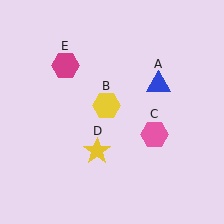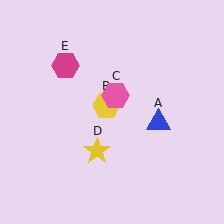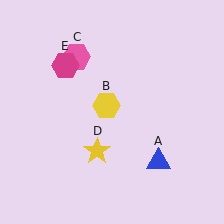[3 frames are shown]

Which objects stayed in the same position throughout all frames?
Yellow hexagon (object B) and yellow star (object D) and magenta hexagon (object E) remained stationary.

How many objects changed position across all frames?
2 objects changed position: blue triangle (object A), pink hexagon (object C).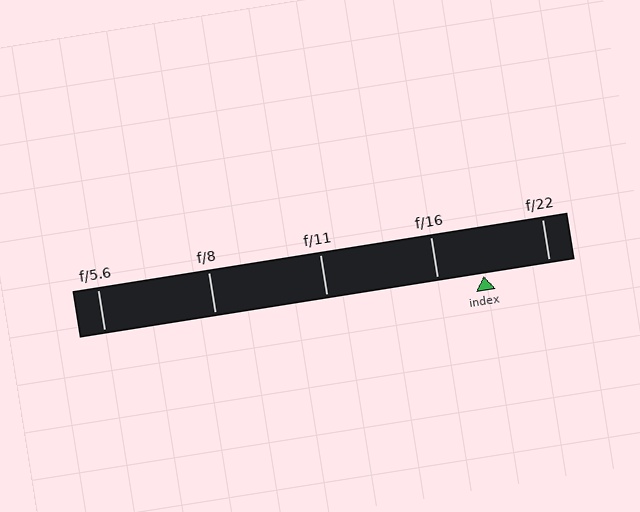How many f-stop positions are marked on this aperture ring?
There are 5 f-stop positions marked.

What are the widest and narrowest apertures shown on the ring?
The widest aperture shown is f/5.6 and the narrowest is f/22.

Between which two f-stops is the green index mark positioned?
The index mark is between f/16 and f/22.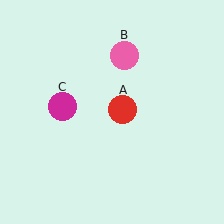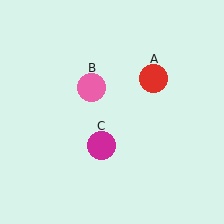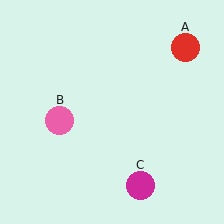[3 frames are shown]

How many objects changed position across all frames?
3 objects changed position: red circle (object A), pink circle (object B), magenta circle (object C).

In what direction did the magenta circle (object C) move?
The magenta circle (object C) moved down and to the right.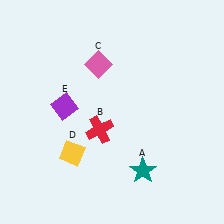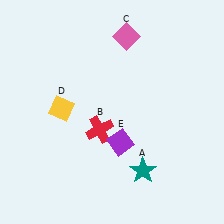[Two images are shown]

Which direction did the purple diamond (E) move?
The purple diamond (E) moved right.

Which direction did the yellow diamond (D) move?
The yellow diamond (D) moved up.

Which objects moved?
The objects that moved are: the pink diamond (C), the yellow diamond (D), the purple diamond (E).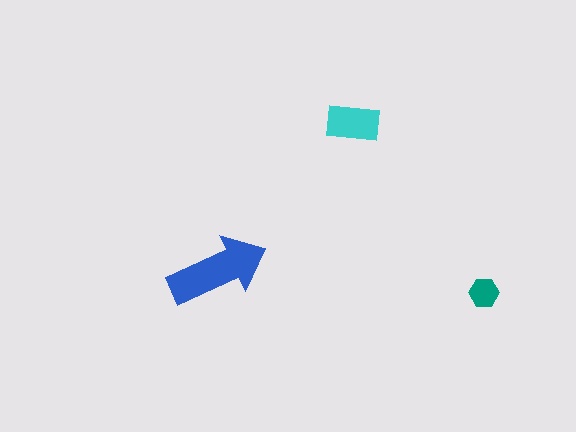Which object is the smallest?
The teal hexagon.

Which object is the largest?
The blue arrow.